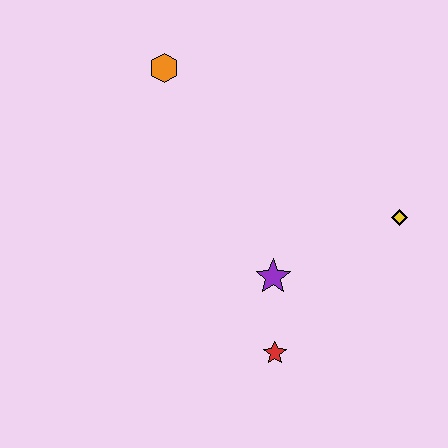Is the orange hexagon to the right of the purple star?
No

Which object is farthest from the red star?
The orange hexagon is farthest from the red star.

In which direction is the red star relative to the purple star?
The red star is below the purple star.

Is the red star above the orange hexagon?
No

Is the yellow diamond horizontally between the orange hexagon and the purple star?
No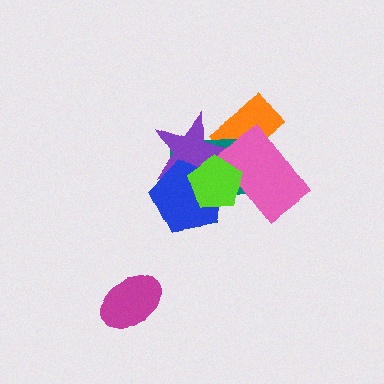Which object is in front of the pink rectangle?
The lime pentagon is in front of the pink rectangle.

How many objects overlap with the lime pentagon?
4 objects overlap with the lime pentagon.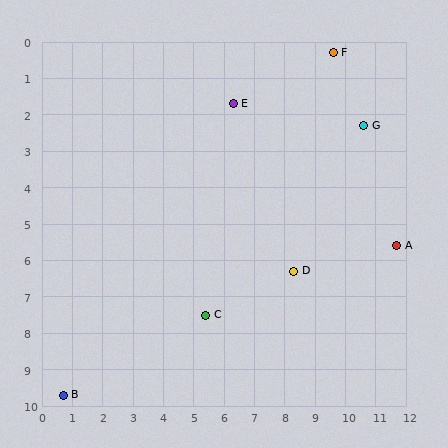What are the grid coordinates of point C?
Point C is at approximately (5.4, 7.5).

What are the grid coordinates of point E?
Point E is at approximately (6.3, 1.7).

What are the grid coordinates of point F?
Point F is at approximately (9.6, 0.3).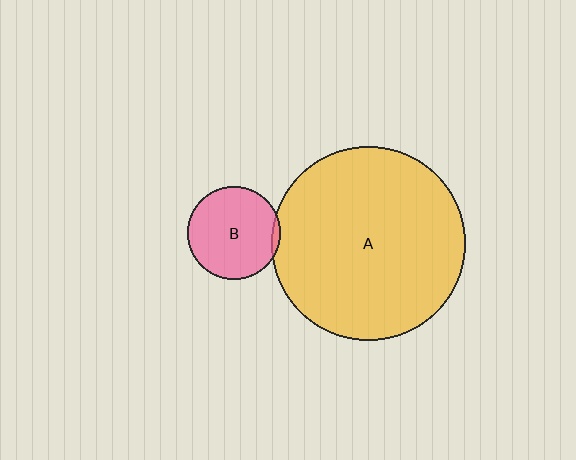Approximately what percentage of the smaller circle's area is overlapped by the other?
Approximately 5%.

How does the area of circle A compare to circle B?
Approximately 4.4 times.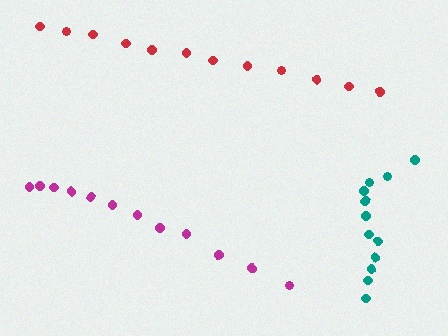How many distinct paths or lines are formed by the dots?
There are 3 distinct paths.